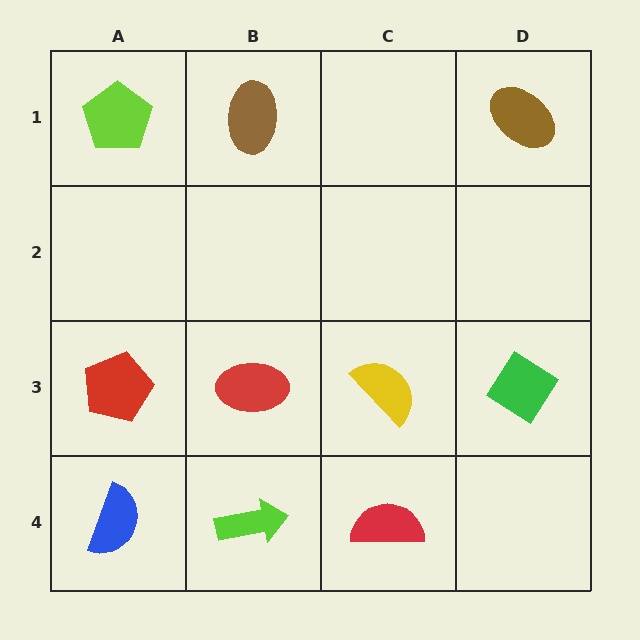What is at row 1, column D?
A brown ellipse.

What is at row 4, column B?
A lime arrow.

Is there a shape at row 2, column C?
No, that cell is empty.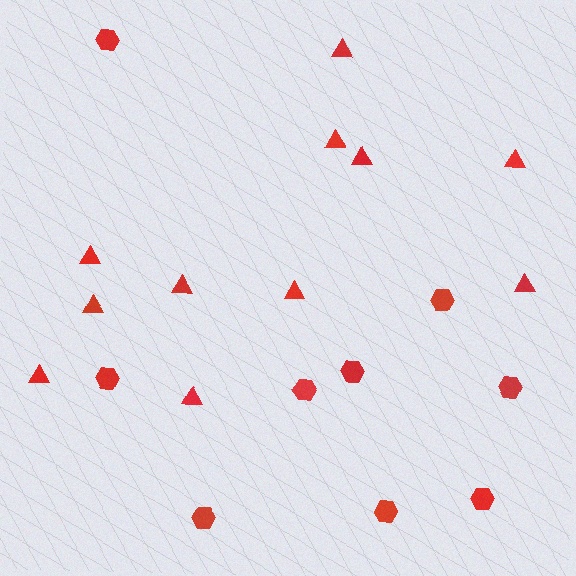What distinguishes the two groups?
There are 2 groups: one group of triangles (11) and one group of hexagons (9).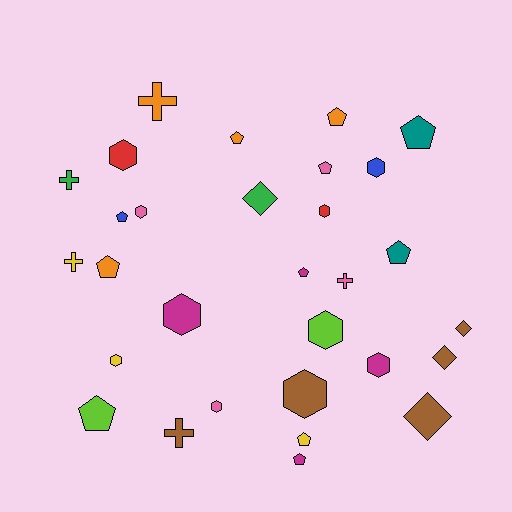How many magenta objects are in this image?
There are 4 magenta objects.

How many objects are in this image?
There are 30 objects.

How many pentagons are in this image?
There are 11 pentagons.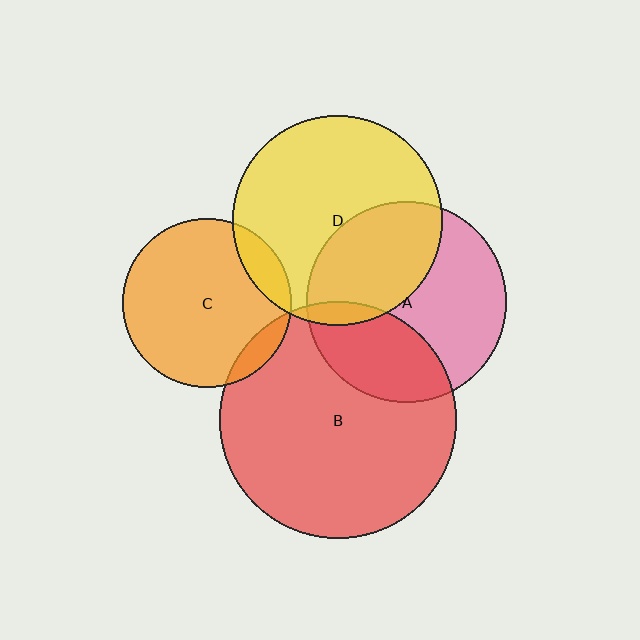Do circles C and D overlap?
Yes.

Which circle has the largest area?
Circle B (red).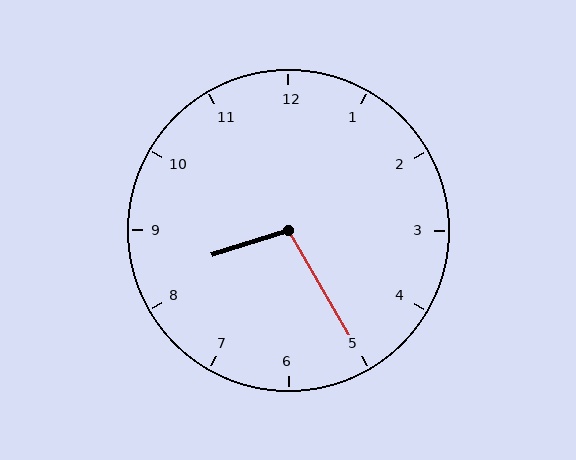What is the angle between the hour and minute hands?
Approximately 102 degrees.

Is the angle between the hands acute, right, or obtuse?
It is obtuse.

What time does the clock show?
8:25.